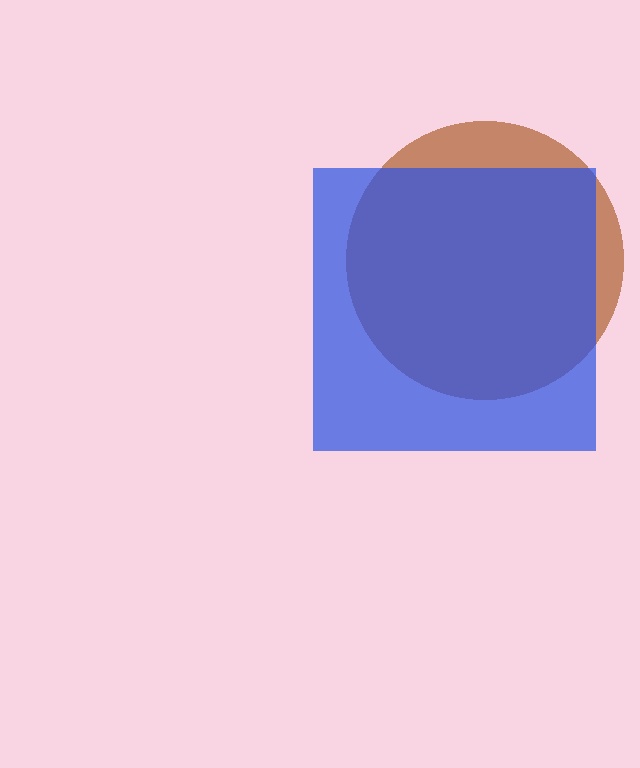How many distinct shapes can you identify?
There are 2 distinct shapes: a brown circle, a blue square.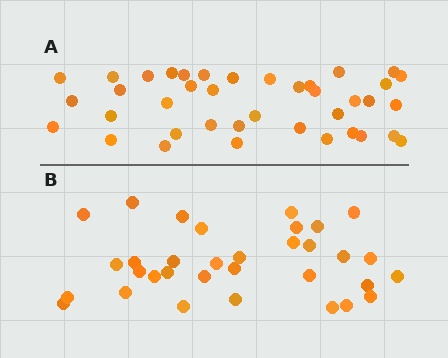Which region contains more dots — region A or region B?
Region A (the top region) has more dots.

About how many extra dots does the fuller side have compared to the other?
Region A has about 6 more dots than region B.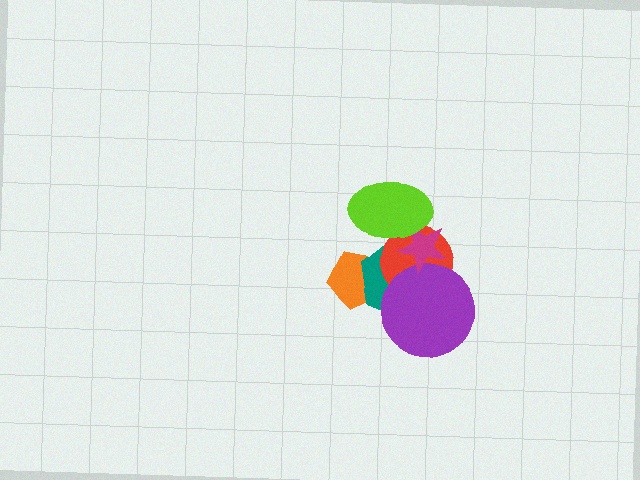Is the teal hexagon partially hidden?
Yes, it is partially covered by another shape.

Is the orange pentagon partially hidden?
Yes, it is partially covered by another shape.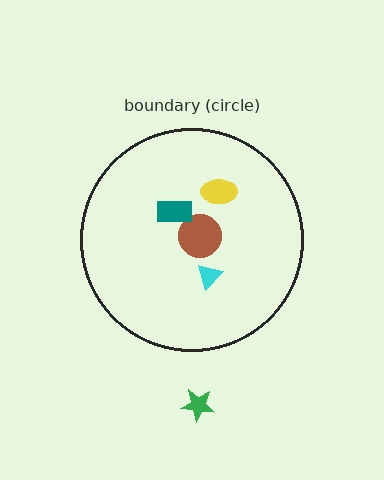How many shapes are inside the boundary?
4 inside, 1 outside.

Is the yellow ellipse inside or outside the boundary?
Inside.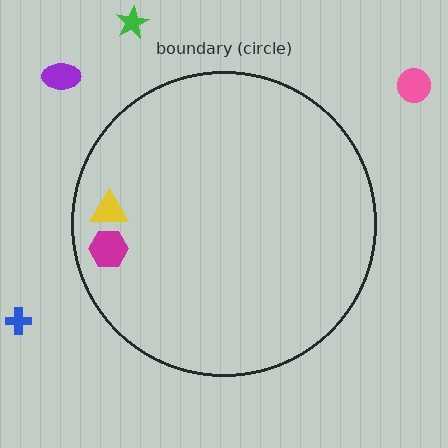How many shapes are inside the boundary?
2 inside, 4 outside.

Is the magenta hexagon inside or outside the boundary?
Inside.